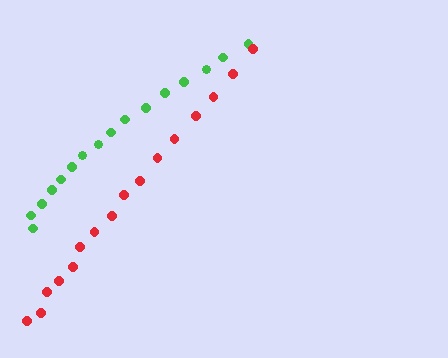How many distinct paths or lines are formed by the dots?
There are 2 distinct paths.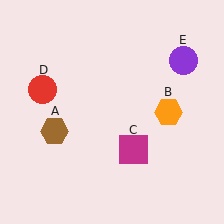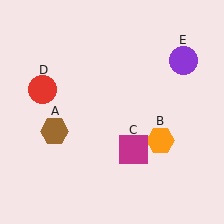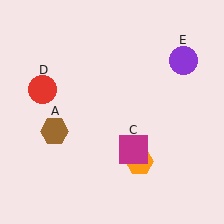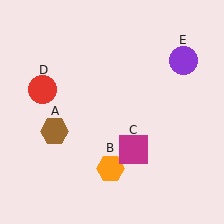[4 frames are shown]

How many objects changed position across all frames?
1 object changed position: orange hexagon (object B).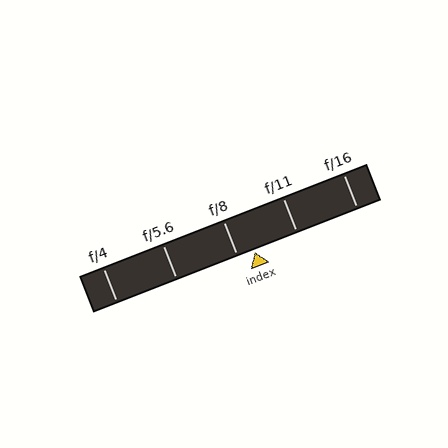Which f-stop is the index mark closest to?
The index mark is closest to f/8.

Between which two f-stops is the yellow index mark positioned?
The index mark is between f/8 and f/11.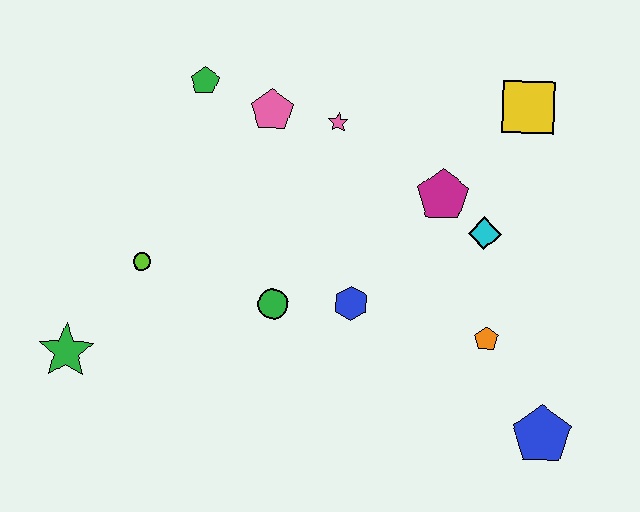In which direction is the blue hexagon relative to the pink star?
The blue hexagon is below the pink star.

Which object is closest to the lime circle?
The green star is closest to the lime circle.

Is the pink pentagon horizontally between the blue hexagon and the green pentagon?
Yes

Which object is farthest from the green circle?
The yellow square is farthest from the green circle.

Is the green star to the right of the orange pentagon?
No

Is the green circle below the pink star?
Yes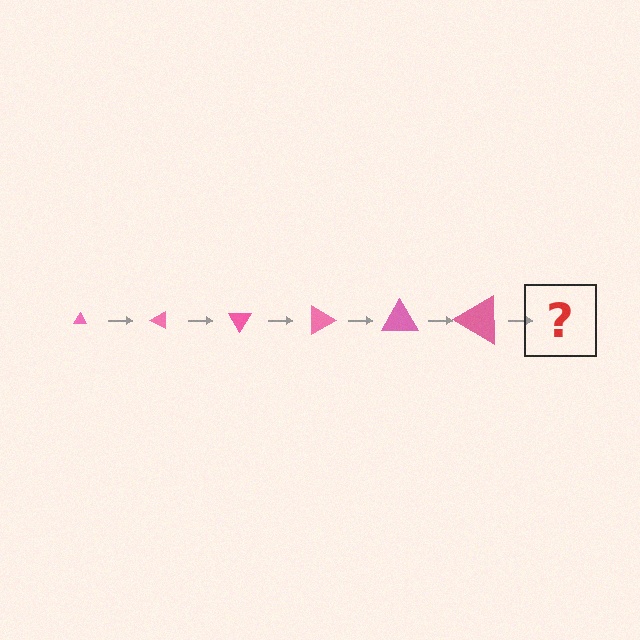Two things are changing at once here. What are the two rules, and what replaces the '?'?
The two rules are that the triangle grows larger each step and it rotates 30 degrees each step. The '?' should be a triangle, larger than the previous one and rotated 180 degrees from the start.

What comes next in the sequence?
The next element should be a triangle, larger than the previous one and rotated 180 degrees from the start.